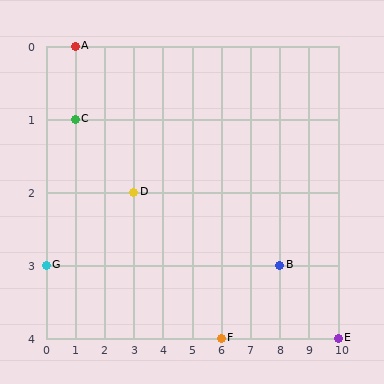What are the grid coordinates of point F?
Point F is at grid coordinates (6, 4).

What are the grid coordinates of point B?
Point B is at grid coordinates (8, 3).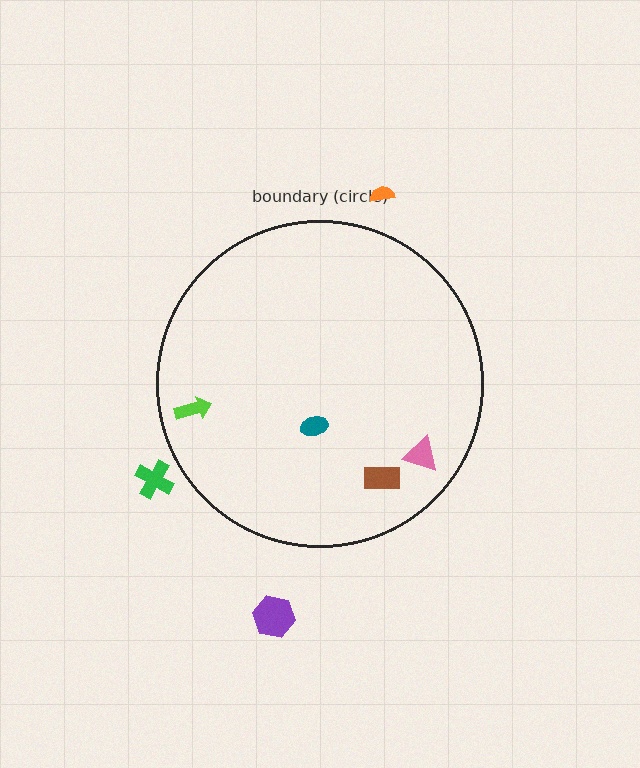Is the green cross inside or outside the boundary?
Outside.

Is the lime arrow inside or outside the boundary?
Inside.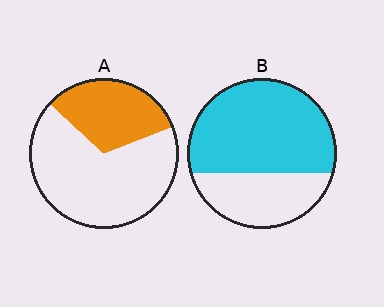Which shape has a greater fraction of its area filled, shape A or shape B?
Shape B.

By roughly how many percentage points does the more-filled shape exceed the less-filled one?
By roughly 35 percentage points (B over A).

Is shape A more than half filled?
No.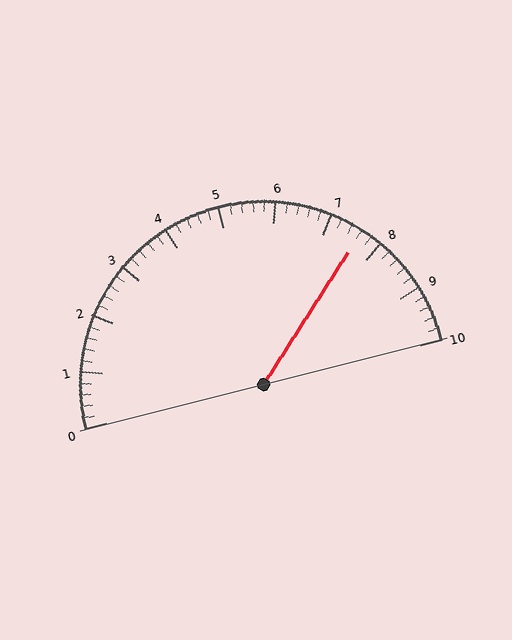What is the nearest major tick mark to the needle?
The nearest major tick mark is 8.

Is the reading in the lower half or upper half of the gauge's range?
The reading is in the upper half of the range (0 to 10).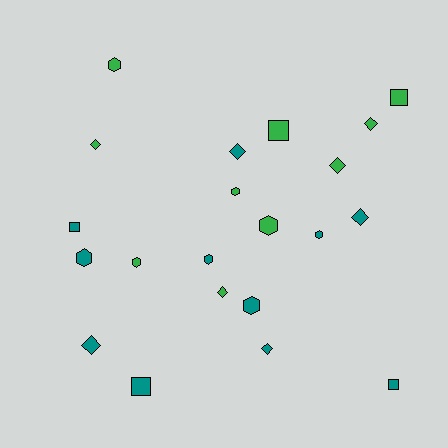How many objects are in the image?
There are 21 objects.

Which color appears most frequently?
Teal, with 11 objects.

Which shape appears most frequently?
Hexagon, with 8 objects.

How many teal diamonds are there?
There are 4 teal diamonds.